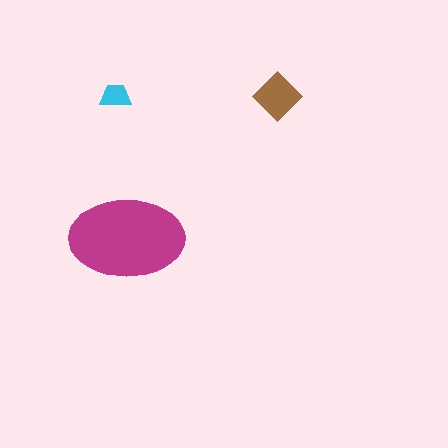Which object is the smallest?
The cyan trapezoid.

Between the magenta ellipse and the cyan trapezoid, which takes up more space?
The magenta ellipse.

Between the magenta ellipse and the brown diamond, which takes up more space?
The magenta ellipse.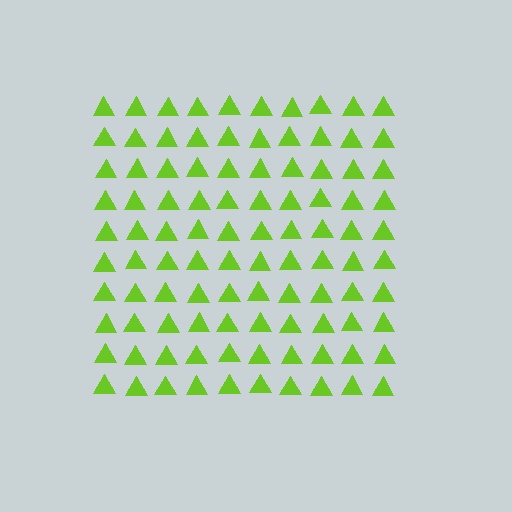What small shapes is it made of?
It is made of small triangles.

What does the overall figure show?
The overall figure shows a square.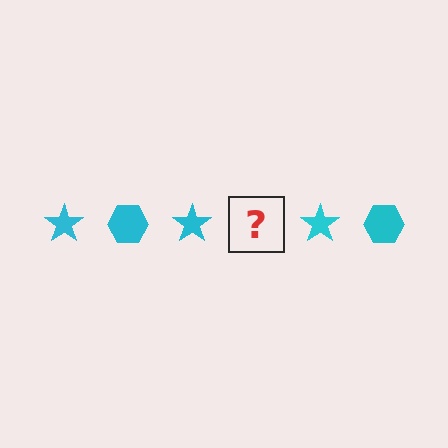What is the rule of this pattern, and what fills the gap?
The rule is that the pattern cycles through star, hexagon shapes in cyan. The gap should be filled with a cyan hexagon.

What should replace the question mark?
The question mark should be replaced with a cyan hexagon.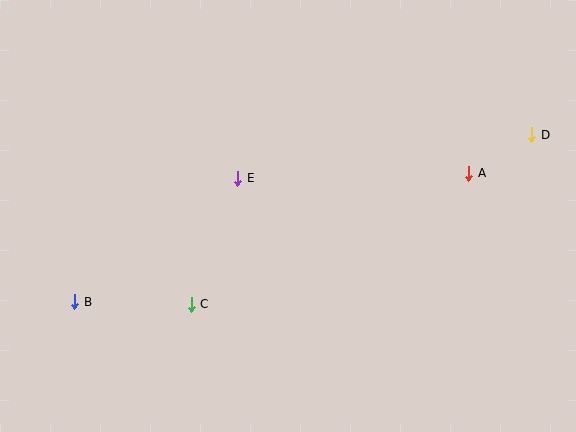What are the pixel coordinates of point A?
Point A is at (469, 173).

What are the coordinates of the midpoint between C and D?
The midpoint between C and D is at (362, 219).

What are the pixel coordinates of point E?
Point E is at (238, 178).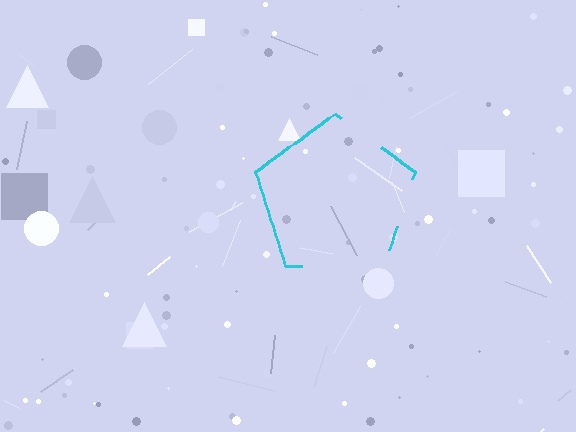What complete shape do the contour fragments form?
The contour fragments form a pentagon.